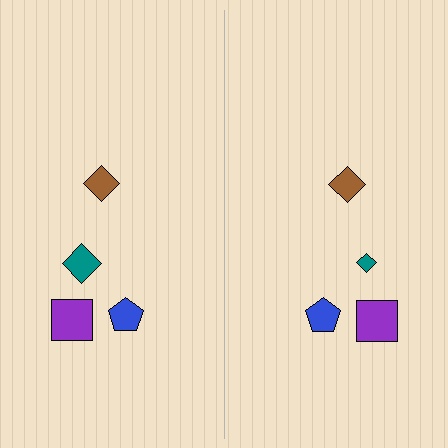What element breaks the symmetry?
The teal diamond on the right side has a different size than its mirror counterpart.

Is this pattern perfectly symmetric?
No, the pattern is not perfectly symmetric. The teal diamond on the right side has a different size than its mirror counterpart.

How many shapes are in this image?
There are 8 shapes in this image.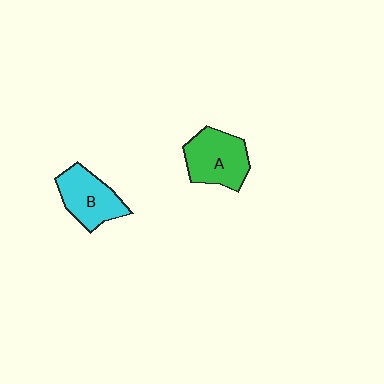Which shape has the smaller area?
Shape B (cyan).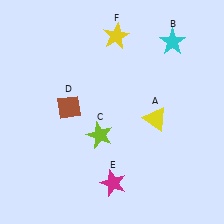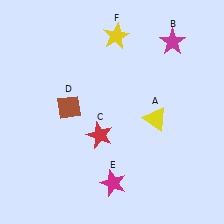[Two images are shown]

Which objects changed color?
B changed from cyan to magenta. C changed from lime to red.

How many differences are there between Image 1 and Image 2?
There are 2 differences between the two images.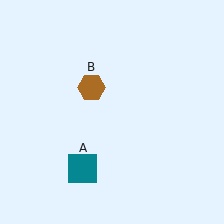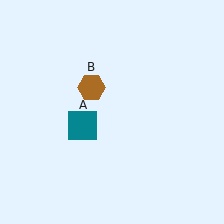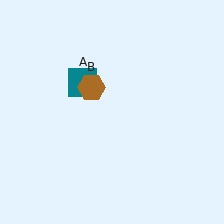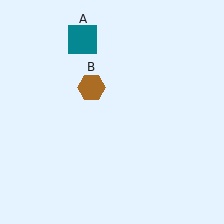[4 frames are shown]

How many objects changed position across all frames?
1 object changed position: teal square (object A).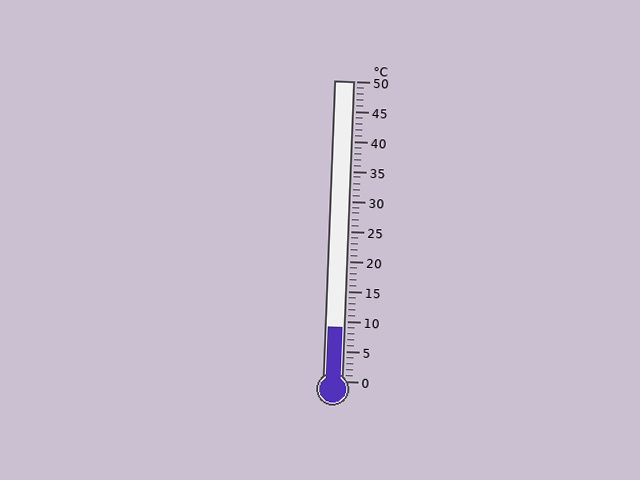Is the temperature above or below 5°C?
The temperature is above 5°C.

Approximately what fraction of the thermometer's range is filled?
The thermometer is filled to approximately 20% of its range.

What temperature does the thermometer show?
The thermometer shows approximately 9°C.